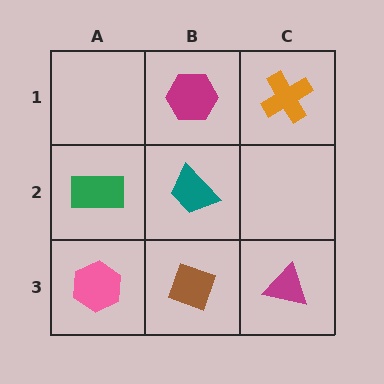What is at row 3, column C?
A magenta triangle.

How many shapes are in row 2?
2 shapes.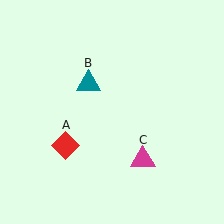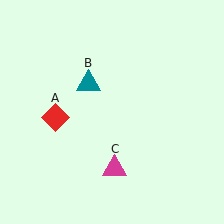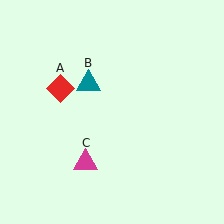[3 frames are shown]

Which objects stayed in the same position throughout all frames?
Teal triangle (object B) remained stationary.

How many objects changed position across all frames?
2 objects changed position: red diamond (object A), magenta triangle (object C).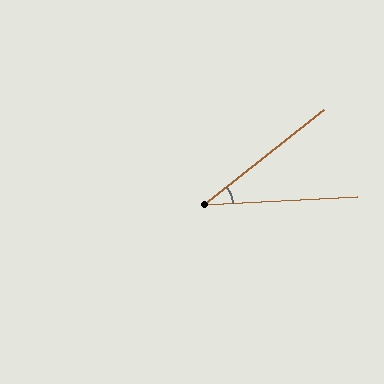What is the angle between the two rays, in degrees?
Approximately 36 degrees.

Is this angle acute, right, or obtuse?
It is acute.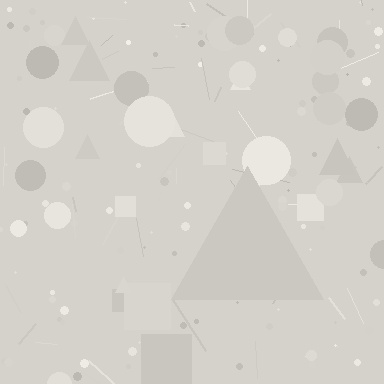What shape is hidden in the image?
A triangle is hidden in the image.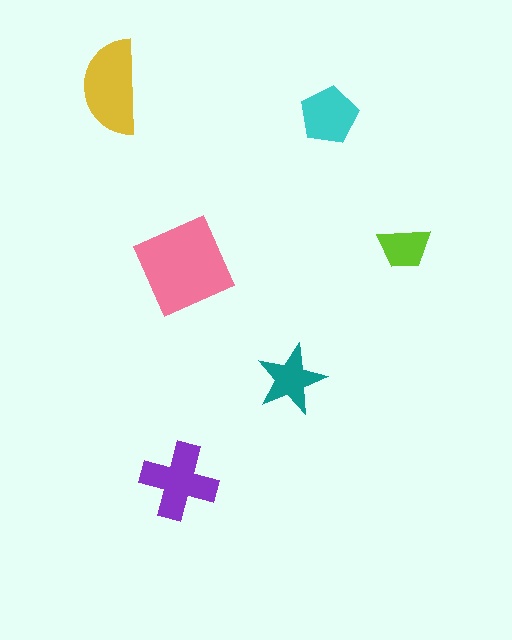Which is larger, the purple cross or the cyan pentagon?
The purple cross.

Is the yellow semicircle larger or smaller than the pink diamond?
Smaller.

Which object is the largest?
The pink diamond.